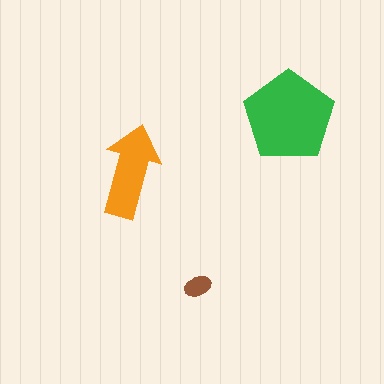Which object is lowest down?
The brown ellipse is bottommost.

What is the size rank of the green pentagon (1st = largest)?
1st.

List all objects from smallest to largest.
The brown ellipse, the orange arrow, the green pentagon.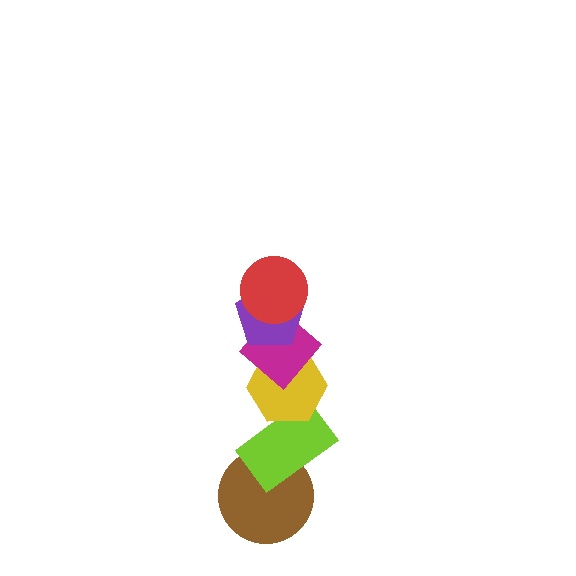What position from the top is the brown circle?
The brown circle is 6th from the top.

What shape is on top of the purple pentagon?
The red circle is on top of the purple pentagon.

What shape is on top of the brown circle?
The lime rectangle is on top of the brown circle.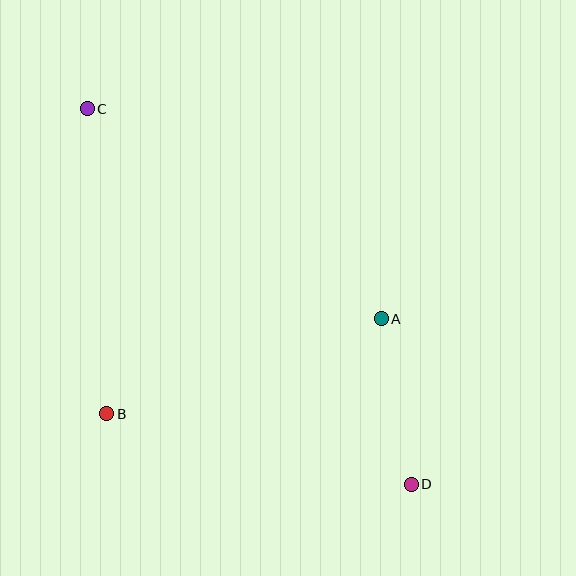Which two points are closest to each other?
Points A and D are closest to each other.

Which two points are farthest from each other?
Points C and D are farthest from each other.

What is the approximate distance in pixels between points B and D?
The distance between B and D is approximately 312 pixels.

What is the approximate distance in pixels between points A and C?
The distance between A and C is approximately 361 pixels.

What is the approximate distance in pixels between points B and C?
The distance between B and C is approximately 305 pixels.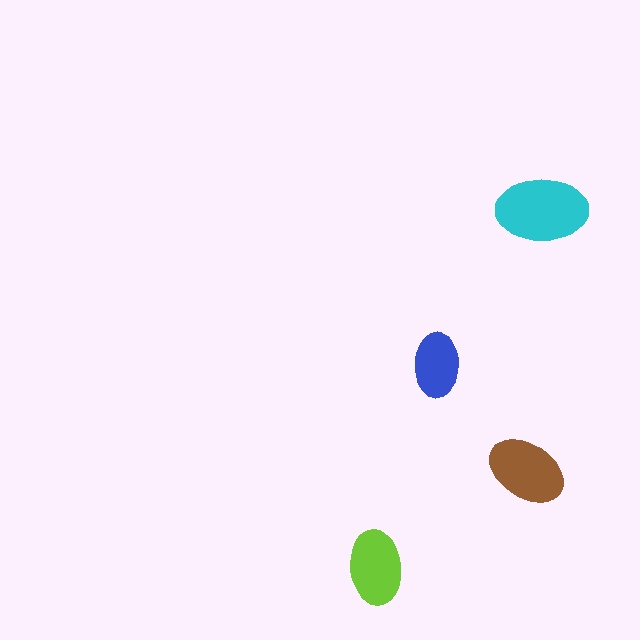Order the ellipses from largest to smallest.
the cyan one, the brown one, the lime one, the blue one.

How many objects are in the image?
There are 4 objects in the image.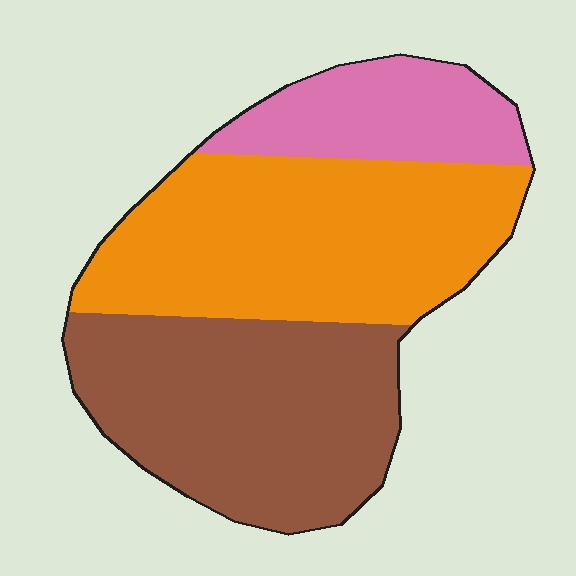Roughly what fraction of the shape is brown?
Brown takes up about two fifths (2/5) of the shape.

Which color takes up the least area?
Pink, at roughly 20%.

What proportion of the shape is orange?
Orange takes up about two fifths (2/5) of the shape.